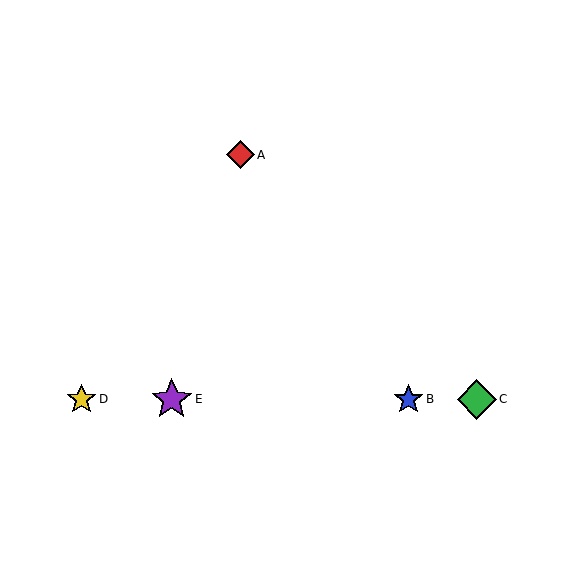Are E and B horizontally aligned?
Yes, both are at y≈399.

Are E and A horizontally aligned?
No, E is at y≈399 and A is at y≈155.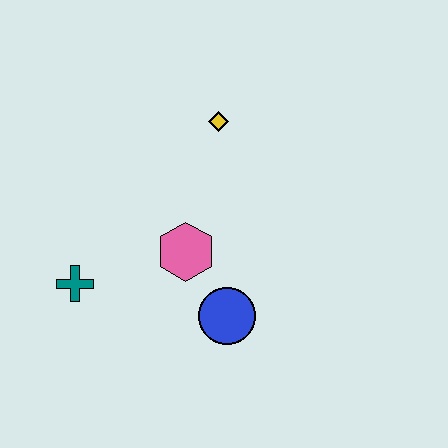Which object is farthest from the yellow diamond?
The teal cross is farthest from the yellow diamond.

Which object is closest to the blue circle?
The pink hexagon is closest to the blue circle.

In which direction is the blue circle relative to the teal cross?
The blue circle is to the right of the teal cross.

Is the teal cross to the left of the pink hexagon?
Yes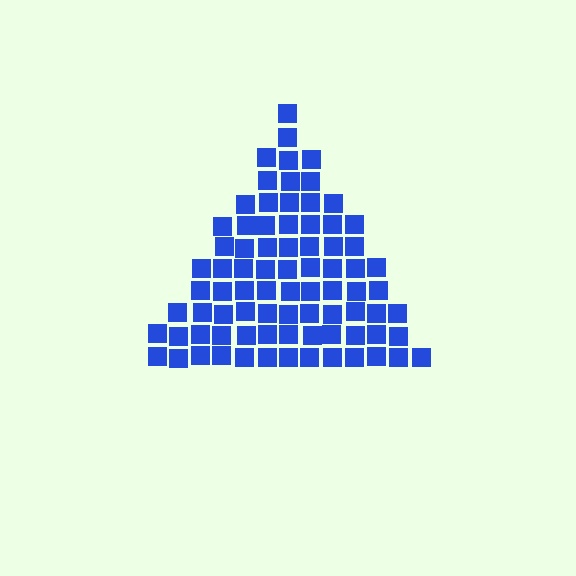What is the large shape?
The large shape is a triangle.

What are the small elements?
The small elements are squares.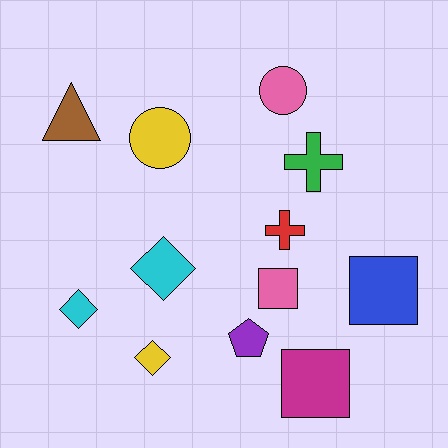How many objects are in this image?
There are 12 objects.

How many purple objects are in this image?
There is 1 purple object.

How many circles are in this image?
There are 2 circles.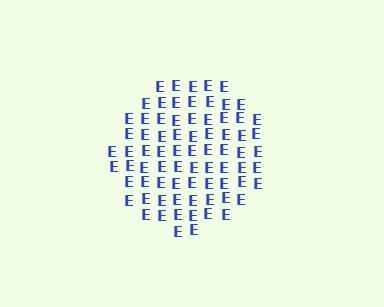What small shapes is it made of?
It is made of small letter E's.